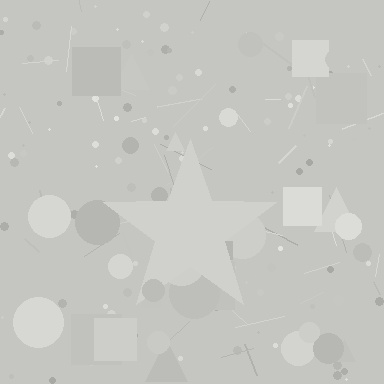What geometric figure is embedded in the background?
A star is embedded in the background.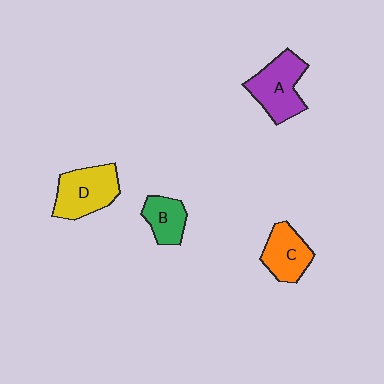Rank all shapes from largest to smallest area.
From largest to smallest: A (purple), D (yellow), C (orange), B (green).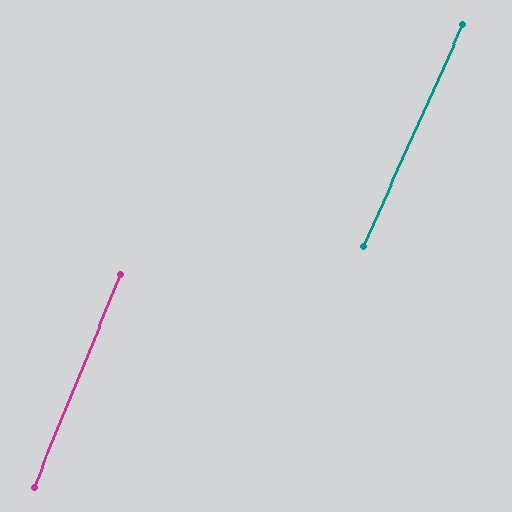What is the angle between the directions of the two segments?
Approximately 2 degrees.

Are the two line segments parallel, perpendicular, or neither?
Parallel — their directions differ by only 1.9°.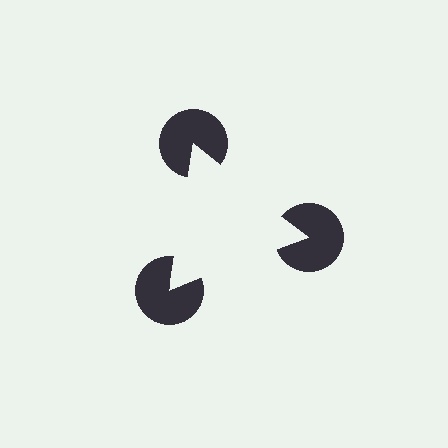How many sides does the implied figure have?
3 sides.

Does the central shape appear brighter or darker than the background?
It typically appears slightly brighter than the background, even though no actual brightness change is drawn.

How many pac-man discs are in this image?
There are 3 — one at each vertex of the illusory triangle.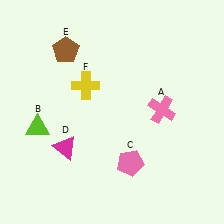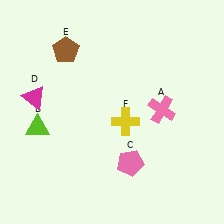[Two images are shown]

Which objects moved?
The objects that moved are: the magenta triangle (D), the yellow cross (F).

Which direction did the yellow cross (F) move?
The yellow cross (F) moved right.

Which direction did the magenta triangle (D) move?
The magenta triangle (D) moved up.